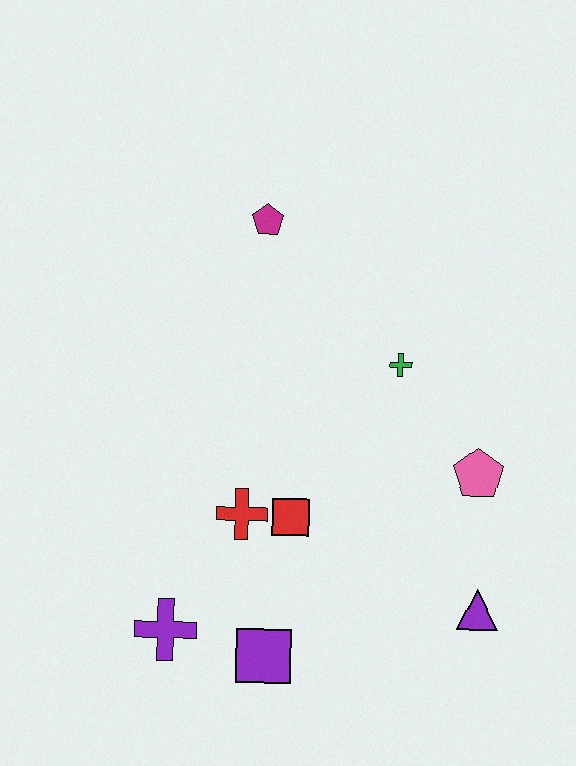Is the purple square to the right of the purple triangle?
No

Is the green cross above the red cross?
Yes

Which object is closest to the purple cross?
The purple square is closest to the purple cross.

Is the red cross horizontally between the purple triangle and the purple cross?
Yes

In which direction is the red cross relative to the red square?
The red cross is to the left of the red square.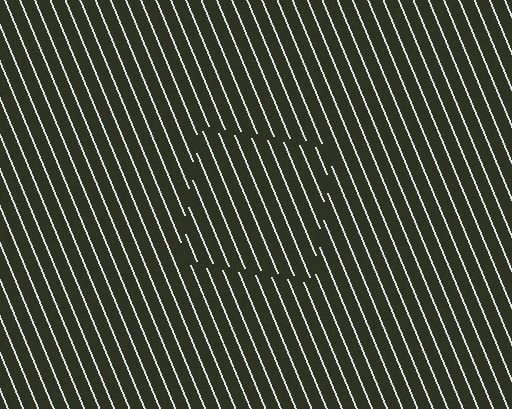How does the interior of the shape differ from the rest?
The interior of the shape contains the same grating, shifted by half a period — the contour is defined by the phase discontinuity where line-ends from the inner and outer gratings abut.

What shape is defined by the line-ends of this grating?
An illusory square. The interior of the shape contains the same grating, shifted by half a period — the contour is defined by the phase discontinuity where line-ends from the inner and outer gratings abut.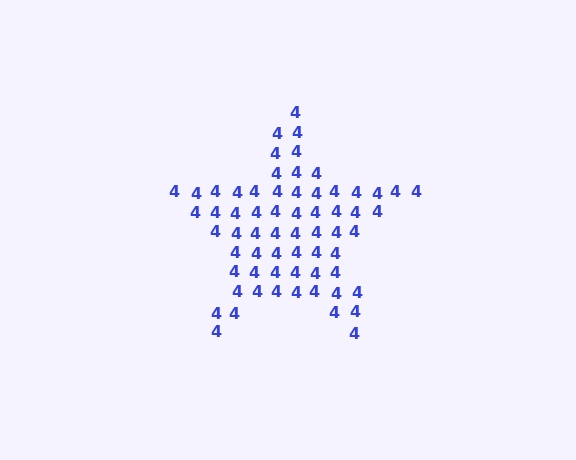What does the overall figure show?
The overall figure shows a star.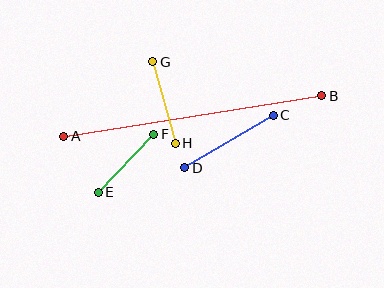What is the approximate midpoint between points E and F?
The midpoint is at approximately (126, 163) pixels.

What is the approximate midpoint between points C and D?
The midpoint is at approximately (229, 142) pixels.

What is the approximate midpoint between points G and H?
The midpoint is at approximately (164, 103) pixels.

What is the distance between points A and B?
The distance is approximately 261 pixels.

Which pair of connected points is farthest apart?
Points A and B are farthest apart.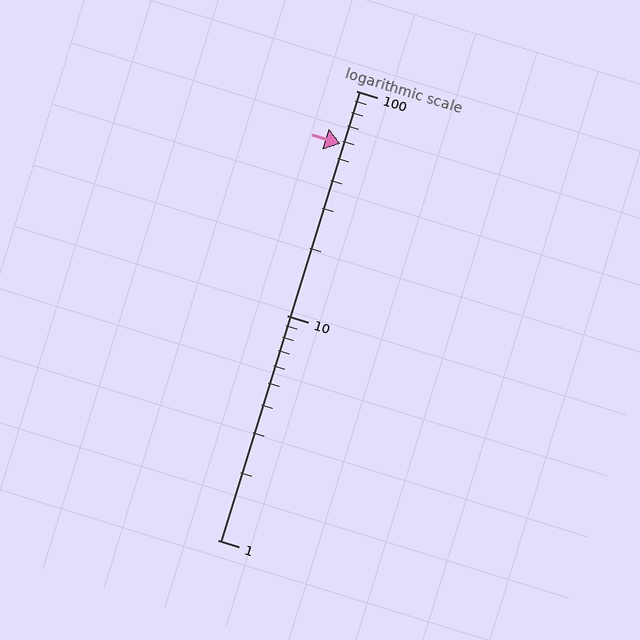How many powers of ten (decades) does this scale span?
The scale spans 2 decades, from 1 to 100.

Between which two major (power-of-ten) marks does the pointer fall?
The pointer is between 10 and 100.